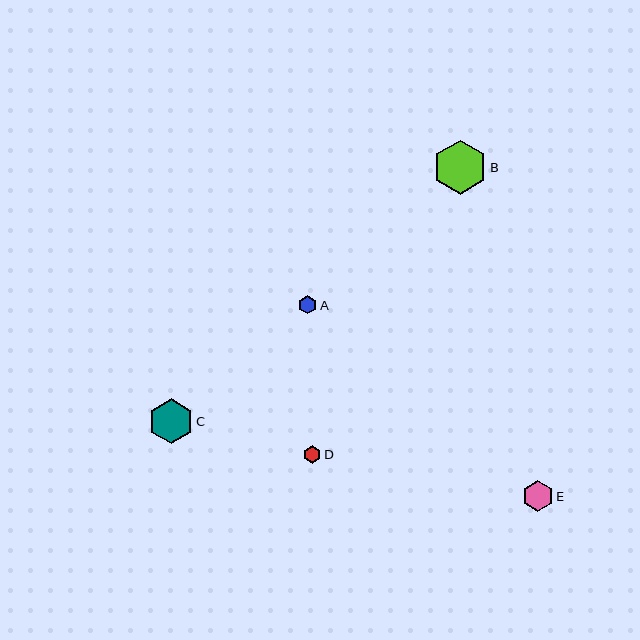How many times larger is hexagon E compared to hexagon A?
Hexagon E is approximately 1.7 times the size of hexagon A.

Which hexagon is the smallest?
Hexagon D is the smallest with a size of approximately 18 pixels.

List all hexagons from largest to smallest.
From largest to smallest: B, C, E, A, D.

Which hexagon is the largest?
Hexagon B is the largest with a size of approximately 54 pixels.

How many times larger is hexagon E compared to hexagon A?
Hexagon E is approximately 1.7 times the size of hexagon A.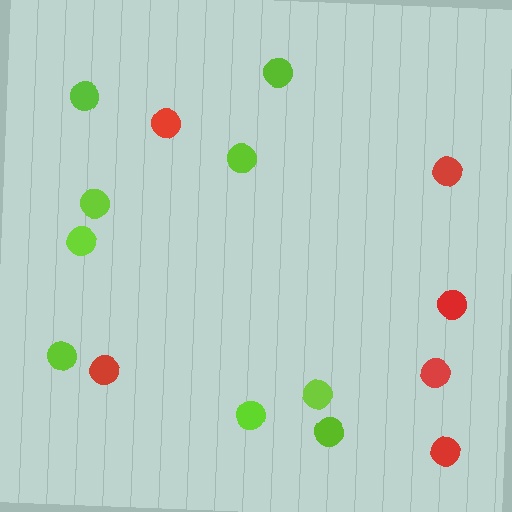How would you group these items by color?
There are 2 groups: one group of red circles (6) and one group of lime circles (9).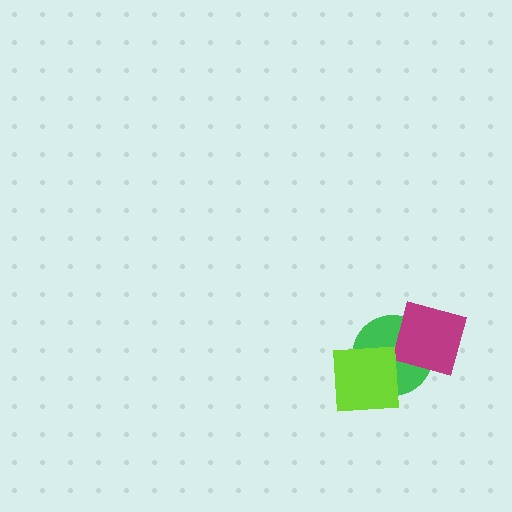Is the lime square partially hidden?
No, no other shape covers it.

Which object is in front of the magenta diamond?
The lime square is in front of the magenta diamond.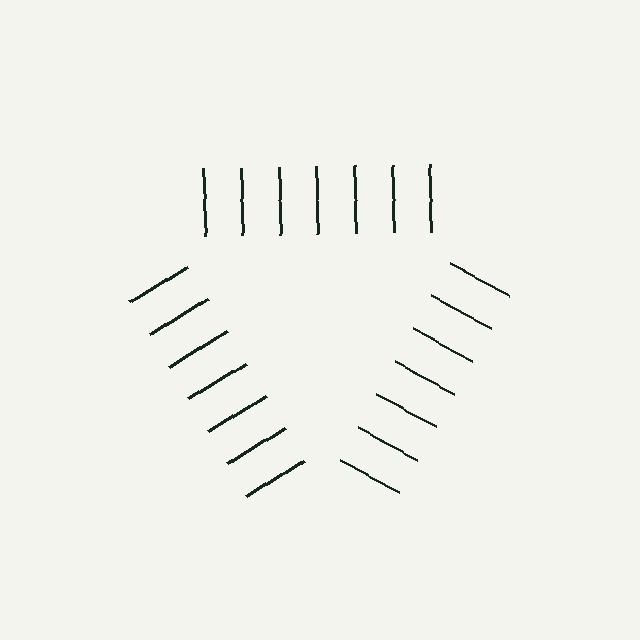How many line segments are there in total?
21 — 7 along each of the 3 edges.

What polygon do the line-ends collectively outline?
An illusory triangle — the line segments terminate on its edges but no continuous stroke is drawn.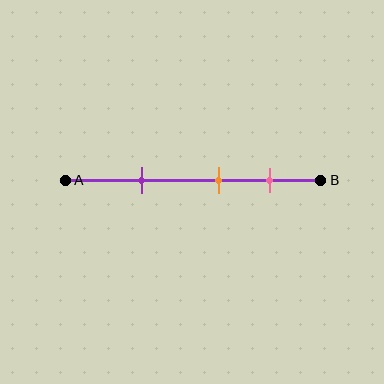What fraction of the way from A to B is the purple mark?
The purple mark is approximately 30% (0.3) of the way from A to B.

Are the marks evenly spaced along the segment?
Yes, the marks are approximately evenly spaced.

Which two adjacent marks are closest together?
The orange and pink marks are the closest adjacent pair.